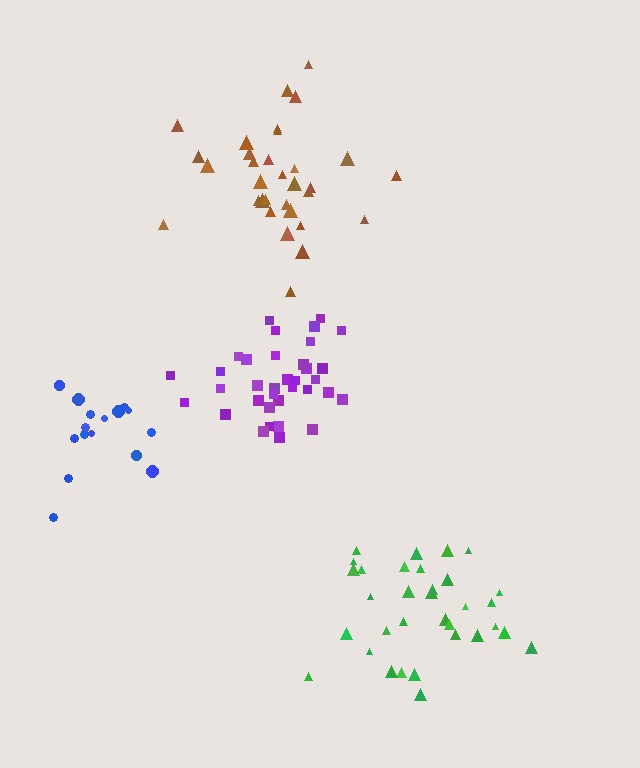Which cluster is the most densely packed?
Purple.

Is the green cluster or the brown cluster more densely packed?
Green.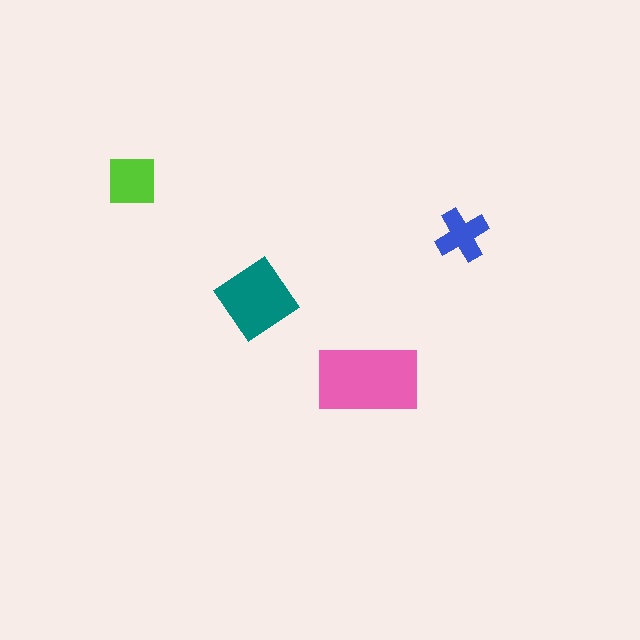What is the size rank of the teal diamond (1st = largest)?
2nd.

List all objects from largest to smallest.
The pink rectangle, the teal diamond, the lime square, the blue cross.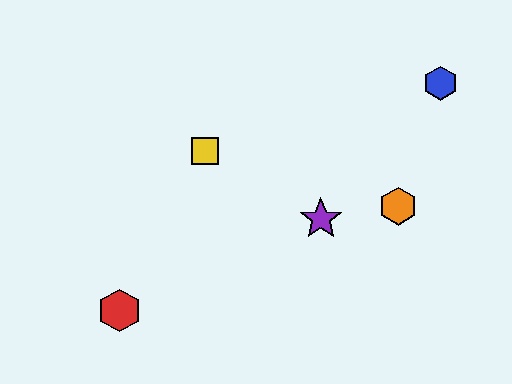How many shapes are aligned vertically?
2 shapes (the green star, the purple star) are aligned vertically.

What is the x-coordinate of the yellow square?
The yellow square is at x≈205.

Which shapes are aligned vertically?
The green star, the purple star are aligned vertically.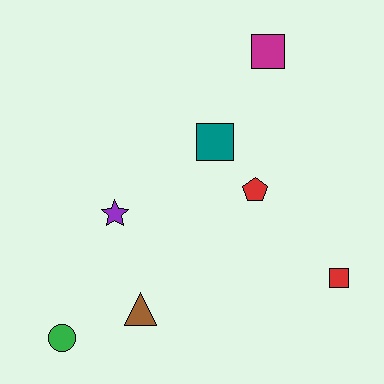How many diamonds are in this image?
There are no diamonds.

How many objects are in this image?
There are 7 objects.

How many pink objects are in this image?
There are no pink objects.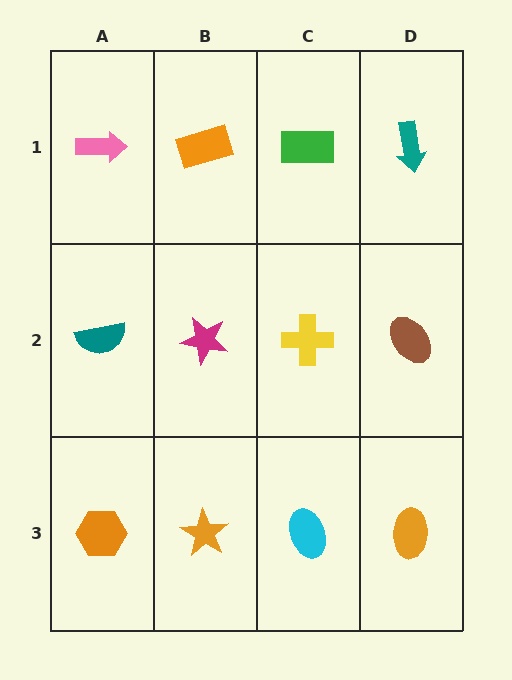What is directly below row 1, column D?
A brown ellipse.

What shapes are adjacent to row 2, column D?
A teal arrow (row 1, column D), an orange ellipse (row 3, column D), a yellow cross (row 2, column C).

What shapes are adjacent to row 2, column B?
An orange rectangle (row 1, column B), an orange star (row 3, column B), a teal semicircle (row 2, column A), a yellow cross (row 2, column C).